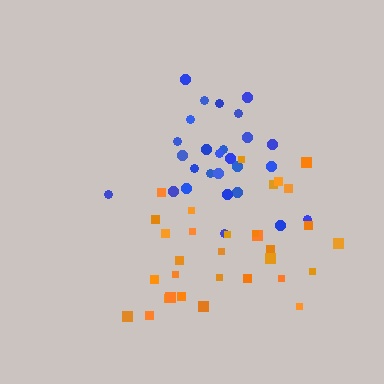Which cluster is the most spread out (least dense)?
Blue.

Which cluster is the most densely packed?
Orange.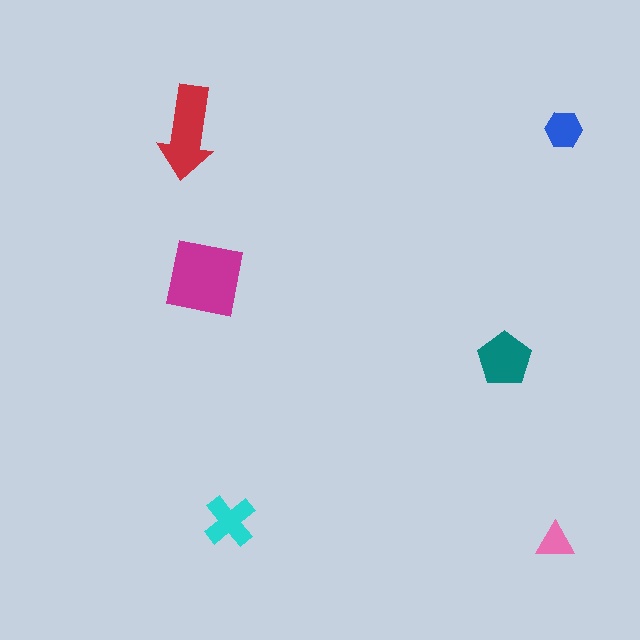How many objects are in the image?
There are 6 objects in the image.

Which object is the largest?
The magenta square.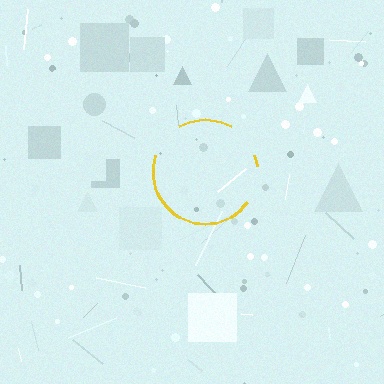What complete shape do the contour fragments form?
The contour fragments form a circle.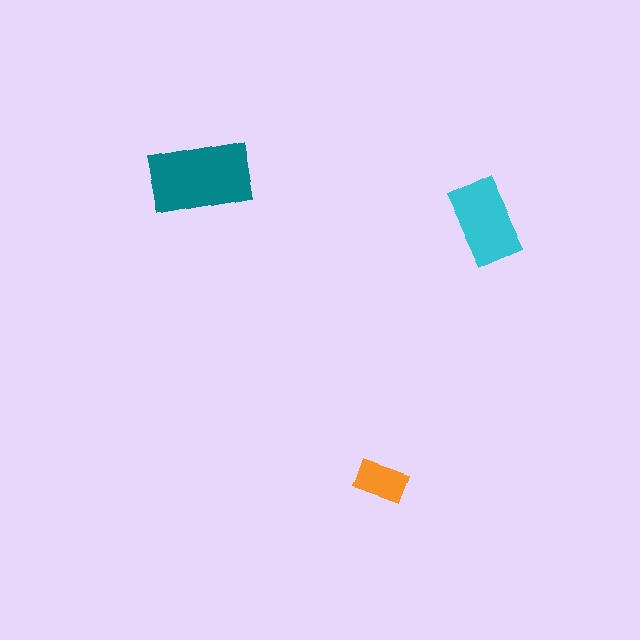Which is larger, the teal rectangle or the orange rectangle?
The teal one.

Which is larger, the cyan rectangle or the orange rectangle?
The cyan one.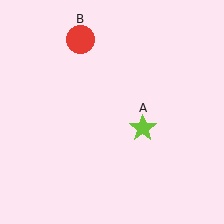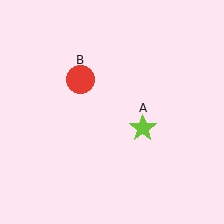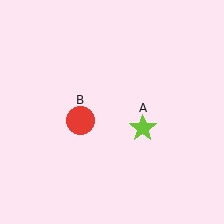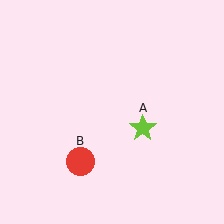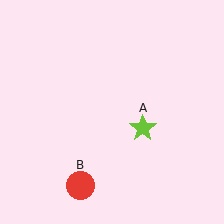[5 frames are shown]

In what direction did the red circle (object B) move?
The red circle (object B) moved down.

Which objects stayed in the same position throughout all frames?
Lime star (object A) remained stationary.